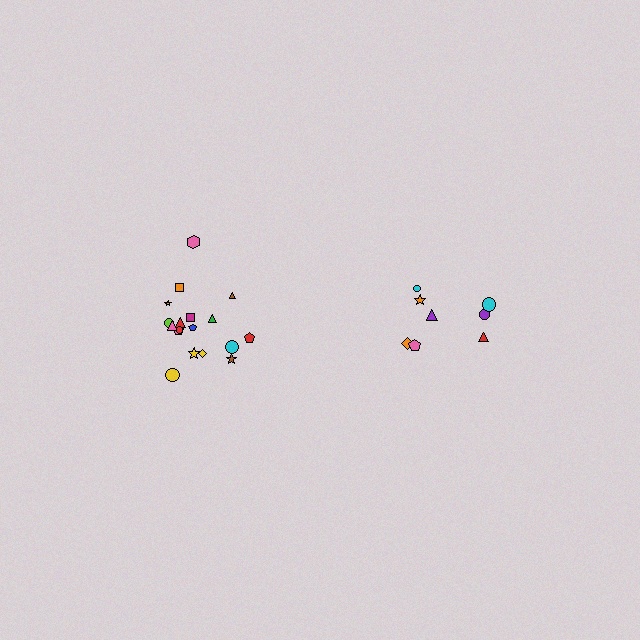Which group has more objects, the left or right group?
The left group.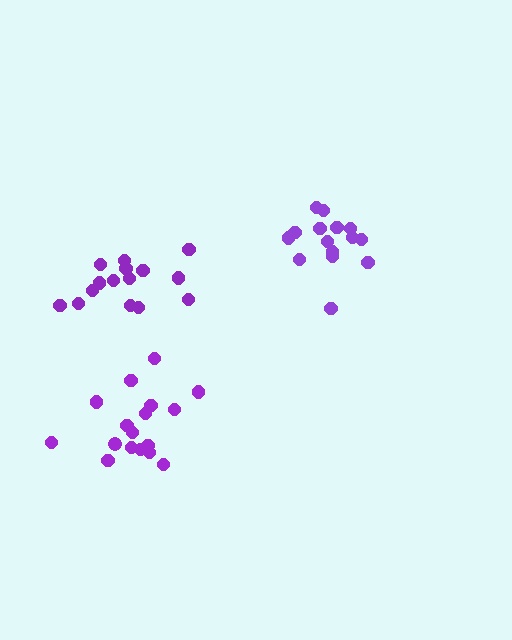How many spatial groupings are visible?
There are 3 spatial groupings.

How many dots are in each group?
Group 1: 17 dots, Group 2: 15 dots, Group 3: 15 dots (47 total).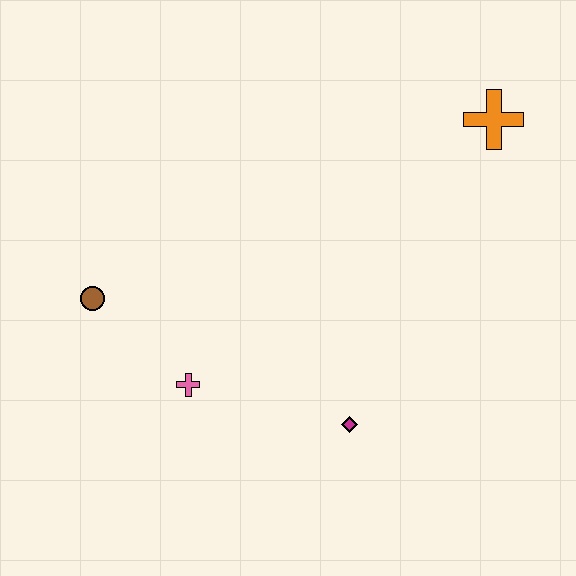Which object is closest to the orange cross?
The magenta diamond is closest to the orange cross.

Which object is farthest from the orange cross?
The brown circle is farthest from the orange cross.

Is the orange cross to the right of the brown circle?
Yes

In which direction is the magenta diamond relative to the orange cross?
The magenta diamond is below the orange cross.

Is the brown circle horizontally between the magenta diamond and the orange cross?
No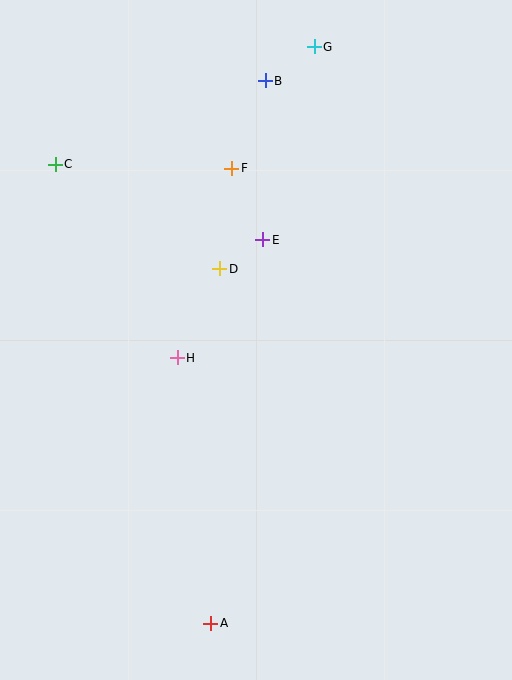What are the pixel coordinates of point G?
Point G is at (314, 47).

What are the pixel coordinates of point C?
Point C is at (55, 164).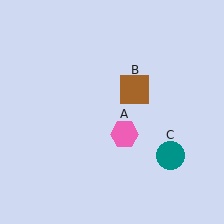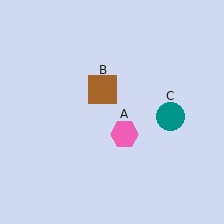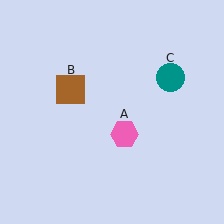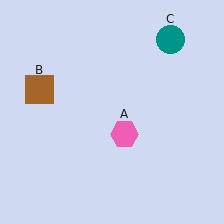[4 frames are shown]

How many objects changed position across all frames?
2 objects changed position: brown square (object B), teal circle (object C).